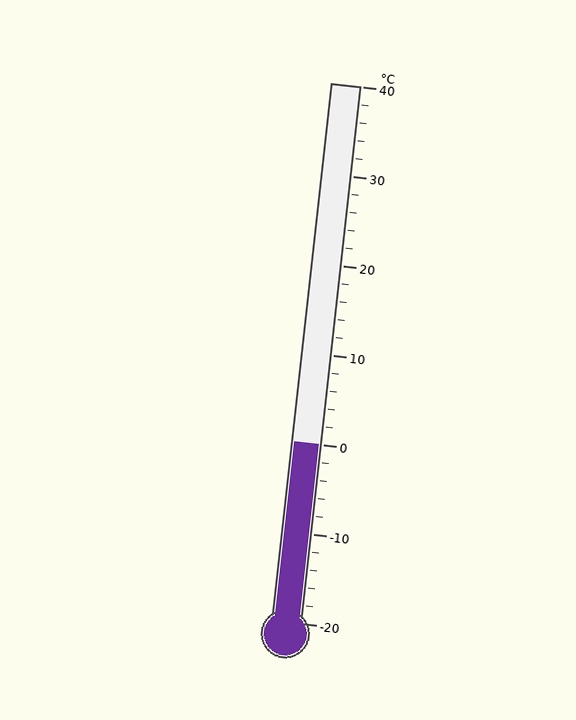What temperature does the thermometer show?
The thermometer shows approximately 0°C.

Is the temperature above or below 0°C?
The temperature is at 0°C.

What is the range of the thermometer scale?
The thermometer scale ranges from -20°C to 40°C.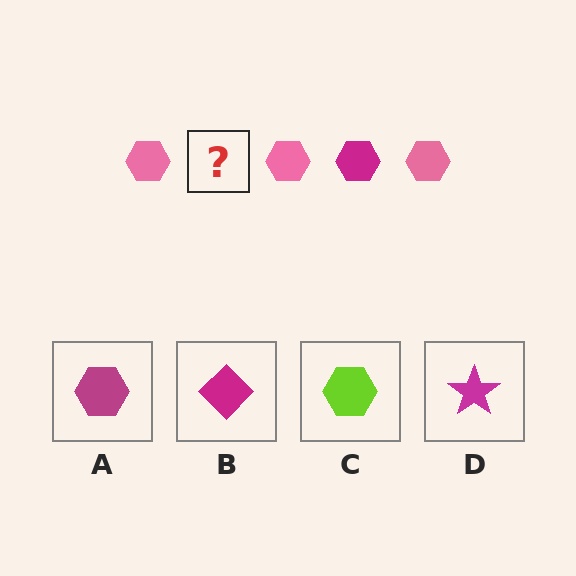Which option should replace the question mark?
Option A.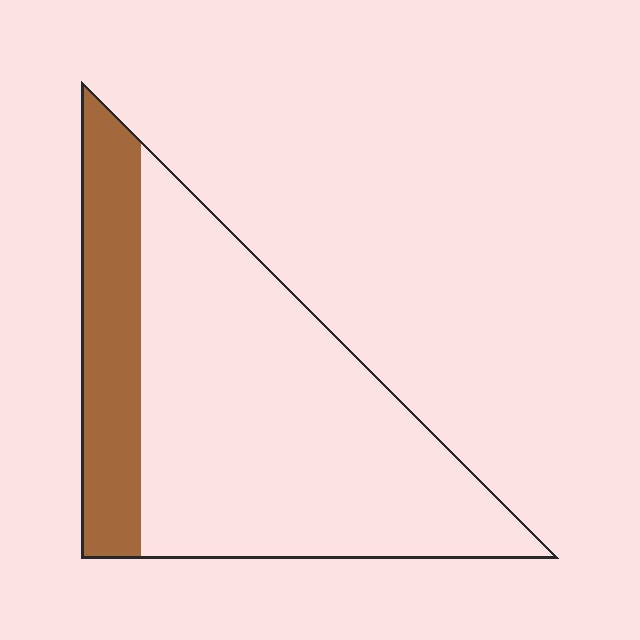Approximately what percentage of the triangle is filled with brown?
Approximately 25%.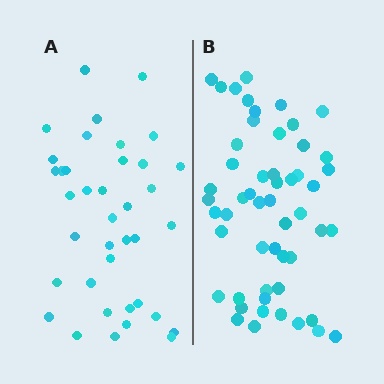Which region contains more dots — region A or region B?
Region B (the right region) has more dots.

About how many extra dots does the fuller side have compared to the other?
Region B has approximately 15 more dots than region A.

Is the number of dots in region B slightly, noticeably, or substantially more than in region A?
Region B has noticeably more, but not dramatically so. The ratio is roughly 1.4 to 1.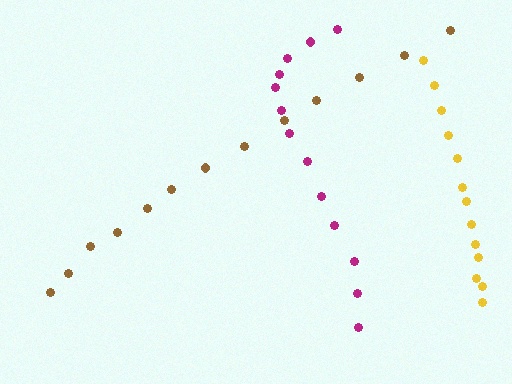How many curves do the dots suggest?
There are 3 distinct paths.